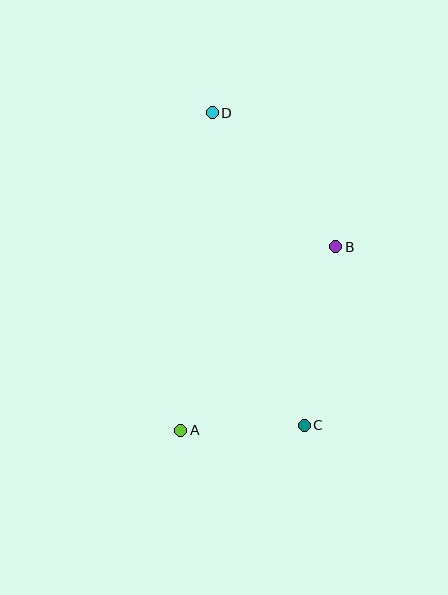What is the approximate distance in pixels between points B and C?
The distance between B and C is approximately 181 pixels.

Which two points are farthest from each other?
Points C and D are farthest from each other.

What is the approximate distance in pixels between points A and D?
The distance between A and D is approximately 319 pixels.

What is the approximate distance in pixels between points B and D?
The distance between B and D is approximately 183 pixels.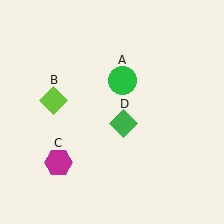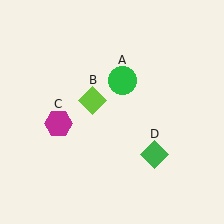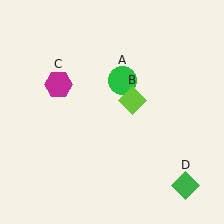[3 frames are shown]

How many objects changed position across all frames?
3 objects changed position: lime diamond (object B), magenta hexagon (object C), green diamond (object D).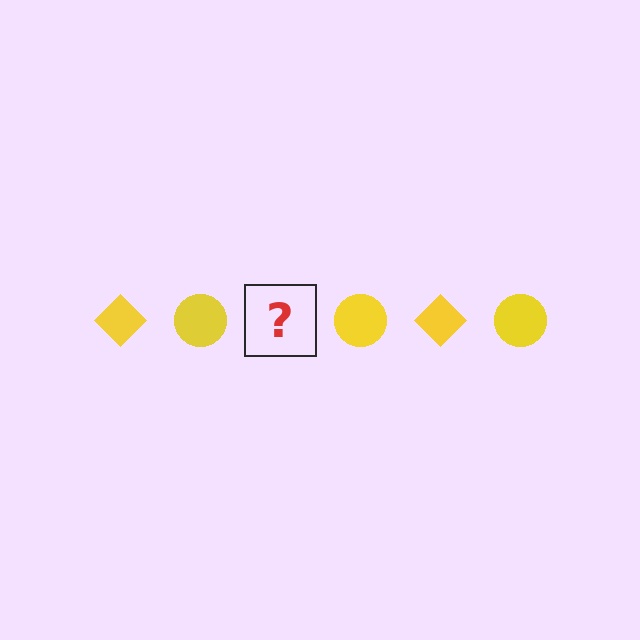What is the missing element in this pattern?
The missing element is a yellow diamond.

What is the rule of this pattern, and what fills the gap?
The rule is that the pattern cycles through diamond, circle shapes in yellow. The gap should be filled with a yellow diamond.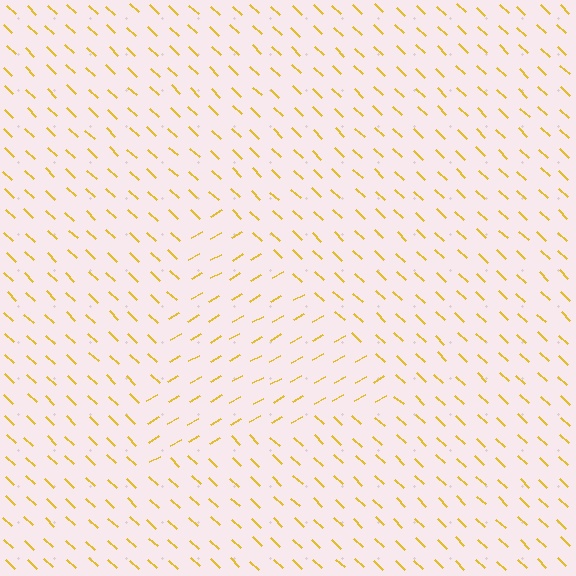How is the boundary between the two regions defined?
The boundary is defined purely by a change in line orientation (approximately 73 degrees difference). All lines are the same color and thickness.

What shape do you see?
I see a triangle.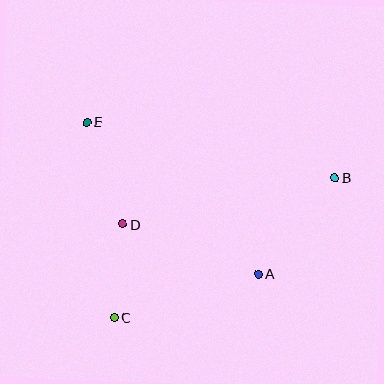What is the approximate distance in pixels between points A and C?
The distance between A and C is approximately 150 pixels.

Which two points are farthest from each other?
Points B and C are farthest from each other.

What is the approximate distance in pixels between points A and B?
The distance between A and B is approximately 123 pixels.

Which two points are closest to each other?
Points C and D are closest to each other.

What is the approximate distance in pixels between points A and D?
The distance between A and D is approximately 145 pixels.